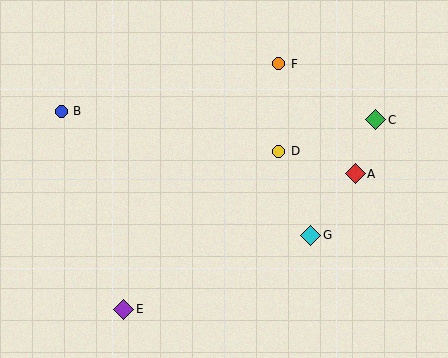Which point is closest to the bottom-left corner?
Point E is closest to the bottom-left corner.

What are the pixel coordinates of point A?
Point A is at (355, 174).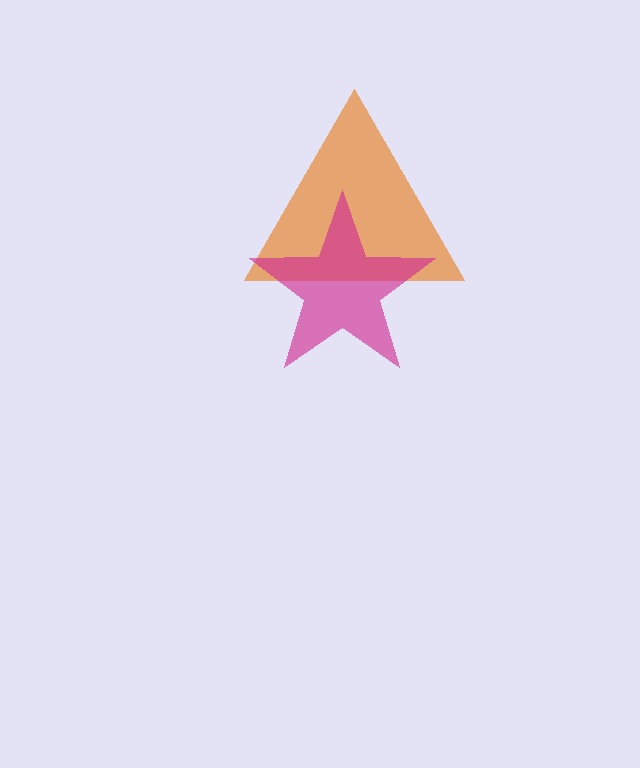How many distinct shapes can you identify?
There are 2 distinct shapes: an orange triangle, a magenta star.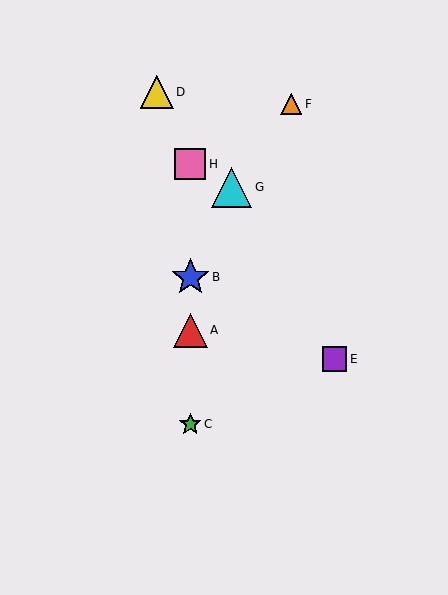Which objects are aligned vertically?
Objects A, B, C, H are aligned vertically.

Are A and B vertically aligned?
Yes, both are at x≈190.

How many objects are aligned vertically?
4 objects (A, B, C, H) are aligned vertically.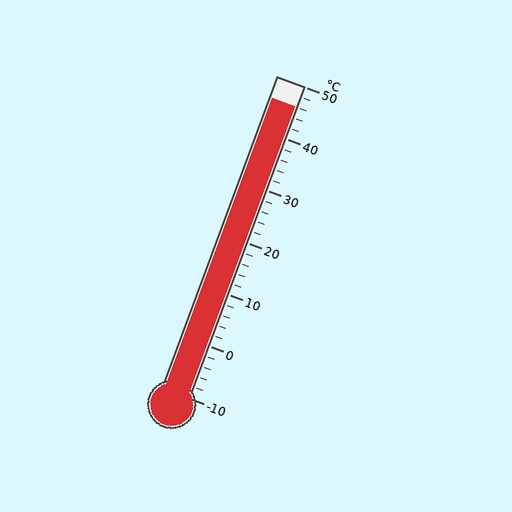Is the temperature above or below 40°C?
The temperature is above 40°C.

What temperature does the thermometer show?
The thermometer shows approximately 46°C.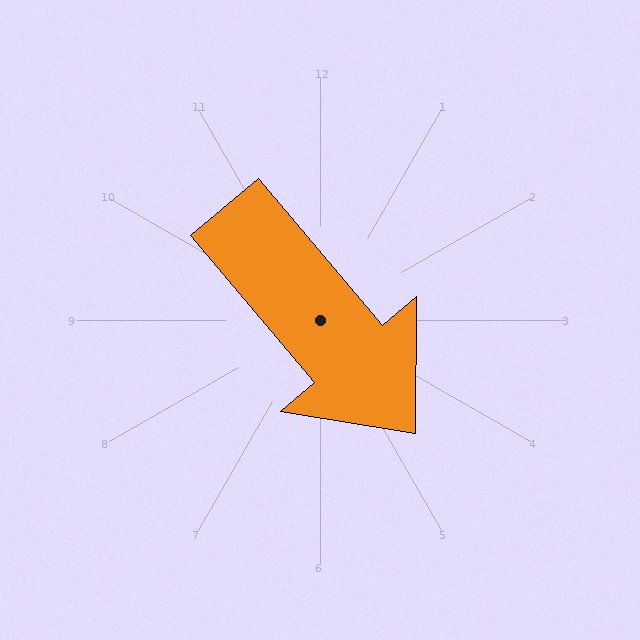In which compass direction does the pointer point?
Southeast.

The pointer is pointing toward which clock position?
Roughly 5 o'clock.